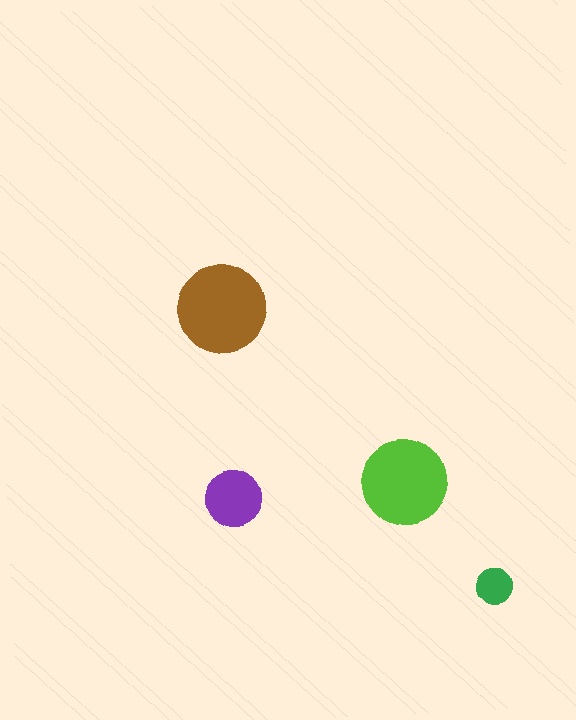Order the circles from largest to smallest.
the brown one, the lime one, the purple one, the green one.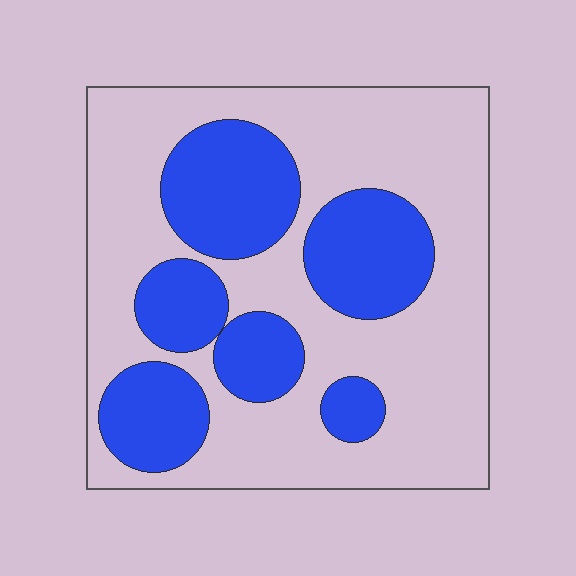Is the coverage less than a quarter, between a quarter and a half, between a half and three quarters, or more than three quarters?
Between a quarter and a half.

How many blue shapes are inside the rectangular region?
6.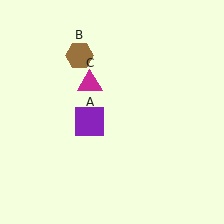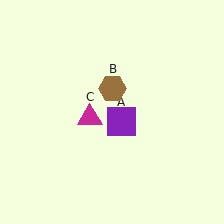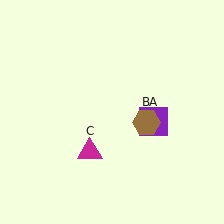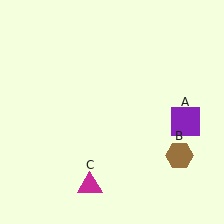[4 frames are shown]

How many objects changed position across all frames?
3 objects changed position: purple square (object A), brown hexagon (object B), magenta triangle (object C).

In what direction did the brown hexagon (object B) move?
The brown hexagon (object B) moved down and to the right.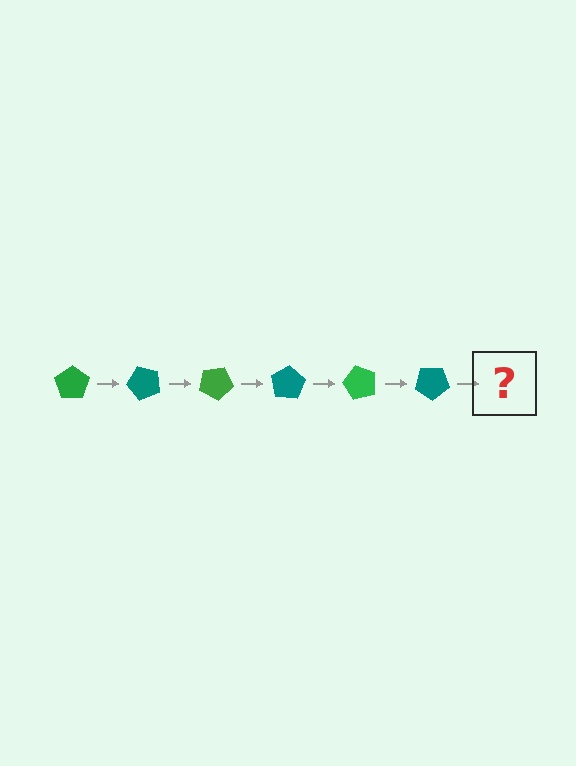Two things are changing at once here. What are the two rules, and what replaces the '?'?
The two rules are that it rotates 50 degrees each step and the color cycles through green and teal. The '?' should be a green pentagon, rotated 300 degrees from the start.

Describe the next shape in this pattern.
It should be a green pentagon, rotated 300 degrees from the start.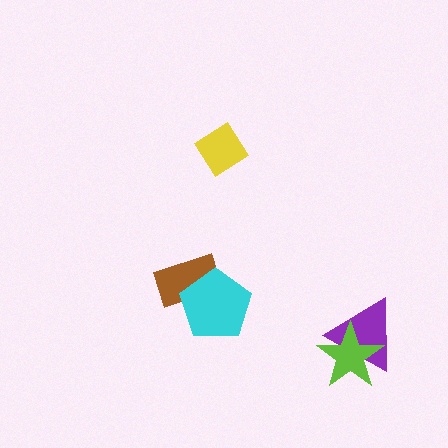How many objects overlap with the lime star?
1 object overlaps with the lime star.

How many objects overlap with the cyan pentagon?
1 object overlaps with the cyan pentagon.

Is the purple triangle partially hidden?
Yes, it is partially covered by another shape.